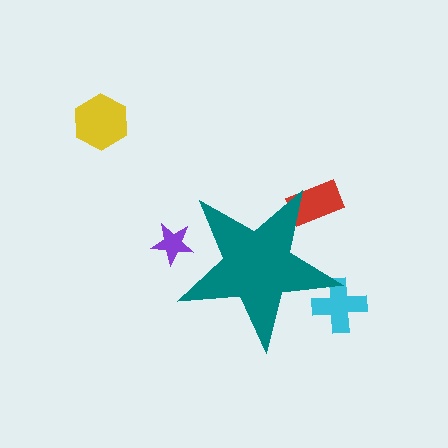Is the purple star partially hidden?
Yes, the purple star is partially hidden behind the teal star.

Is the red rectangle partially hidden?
Yes, the red rectangle is partially hidden behind the teal star.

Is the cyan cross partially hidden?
Yes, the cyan cross is partially hidden behind the teal star.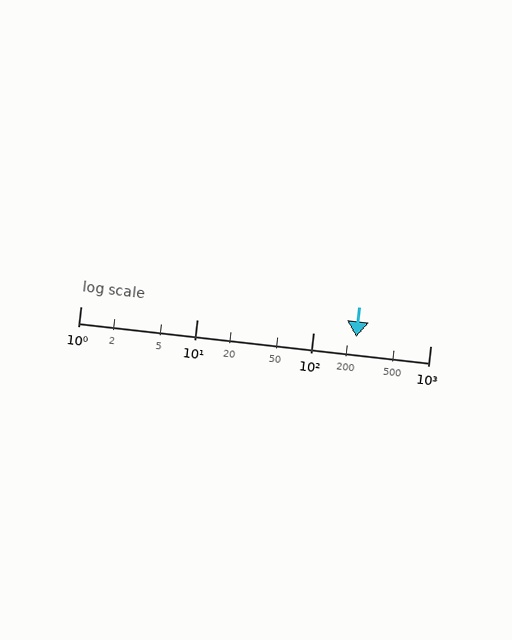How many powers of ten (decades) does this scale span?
The scale spans 3 decades, from 1 to 1000.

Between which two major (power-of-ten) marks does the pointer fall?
The pointer is between 100 and 1000.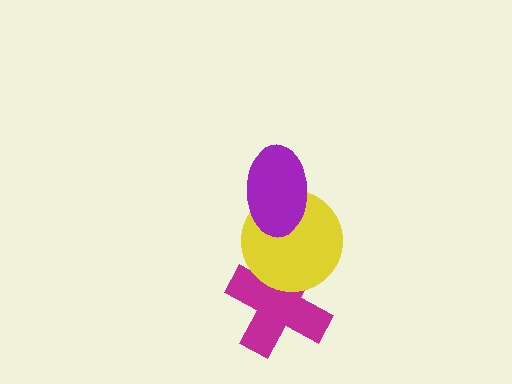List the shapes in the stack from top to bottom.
From top to bottom: the purple ellipse, the yellow circle, the magenta cross.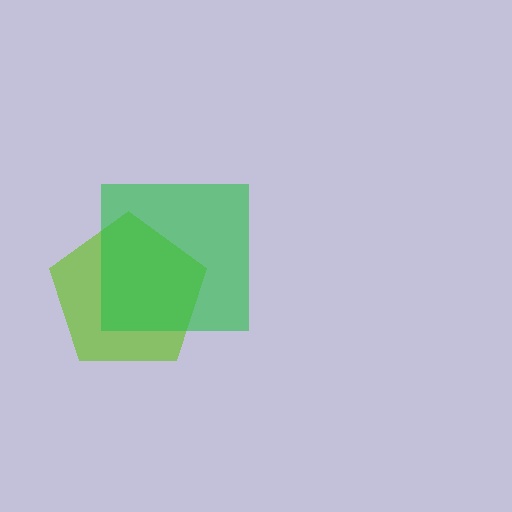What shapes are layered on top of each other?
The layered shapes are: a lime pentagon, a green square.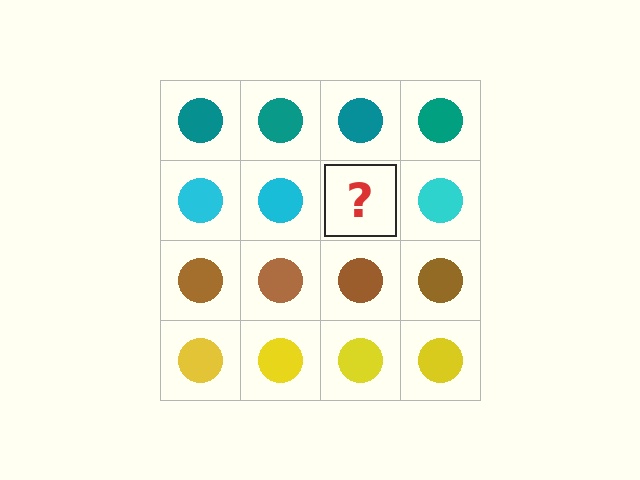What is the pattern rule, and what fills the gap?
The rule is that each row has a consistent color. The gap should be filled with a cyan circle.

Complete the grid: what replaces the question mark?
The question mark should be replaced with a cyan circle.